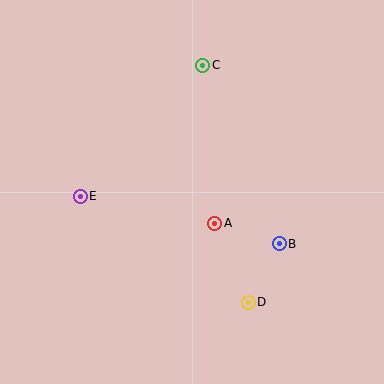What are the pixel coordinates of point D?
Point D is at (248, 303).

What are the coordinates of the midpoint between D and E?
The midpoint between D and E is at (164, 249).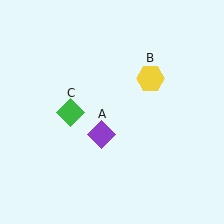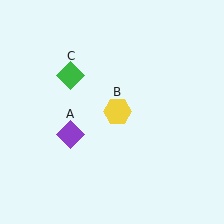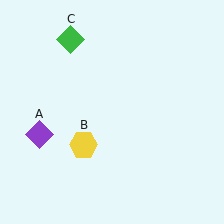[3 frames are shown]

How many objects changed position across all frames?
3 objects changed position: purple diamond (object A), yellow hexagon (object B), green diamond (object C).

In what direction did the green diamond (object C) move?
The green diamond (object C) moved up.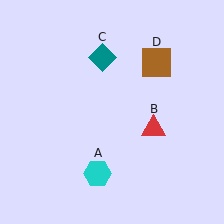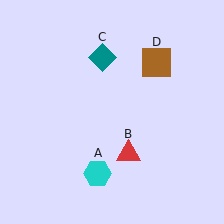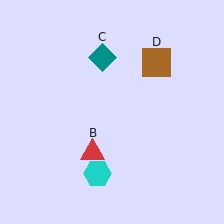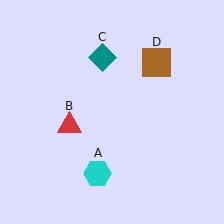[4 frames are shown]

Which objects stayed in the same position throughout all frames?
Cyan hexagon (object A) and teal diamond (object C) and brown square (object D) remained stationary.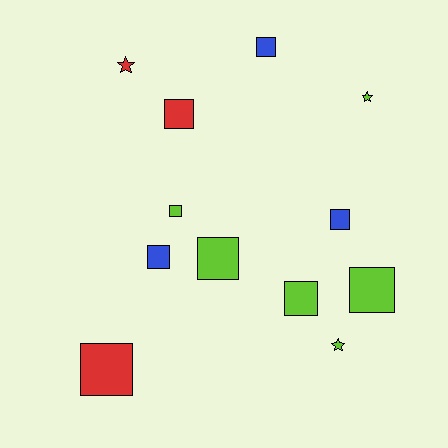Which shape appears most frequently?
Square, with 9 objects.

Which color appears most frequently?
Lime, with 6 objects.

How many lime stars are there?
There are 2 lime stars.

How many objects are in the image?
There are 12 objects.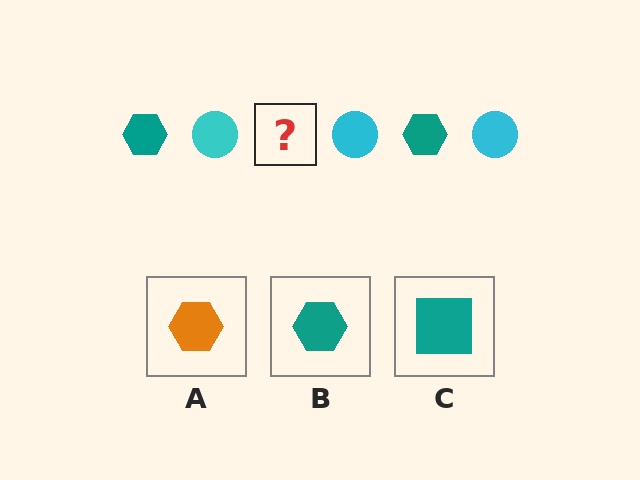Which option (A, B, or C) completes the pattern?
B.